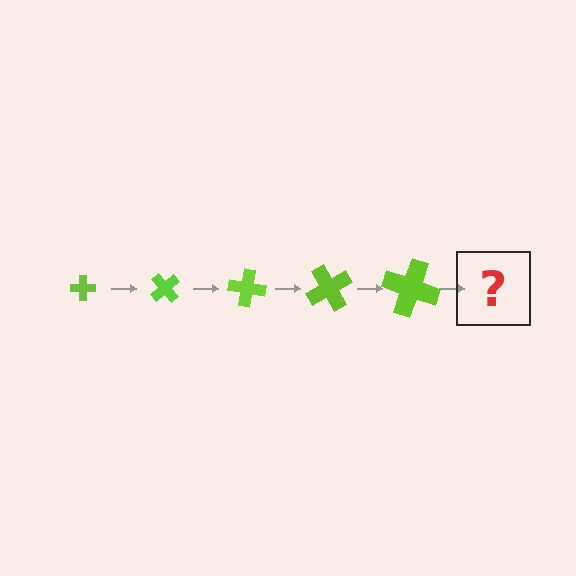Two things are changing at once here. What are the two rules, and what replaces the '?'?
The two rules are that the cross grows larger each step and it rotates 50 degrees each step. The '?' should be a cross, larger than the previous one and rotated 250 degrees from the start.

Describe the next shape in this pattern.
It should be a cross, larger than the previous one and rotated 250 degrees from the start.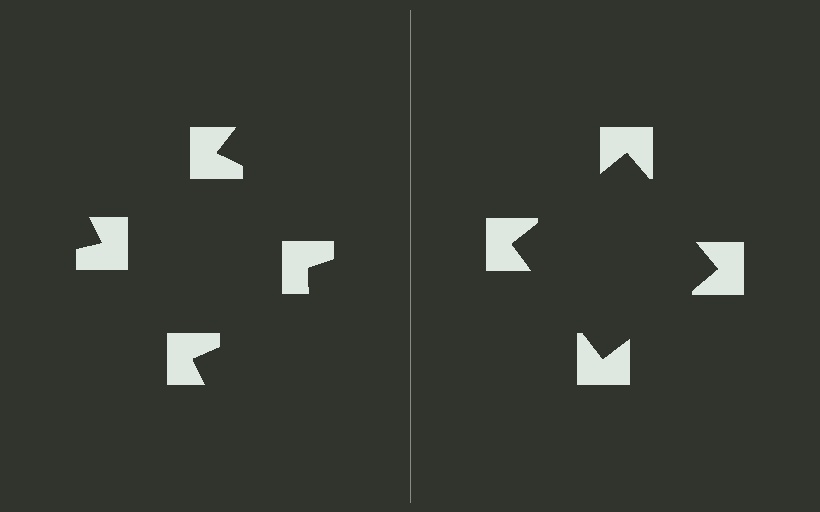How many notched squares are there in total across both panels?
8 — 4 on each side.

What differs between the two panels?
The notched squares are positioned identically on both sides; only the wedge orientations differ. On the right they align to a square; on the left they are misaligned.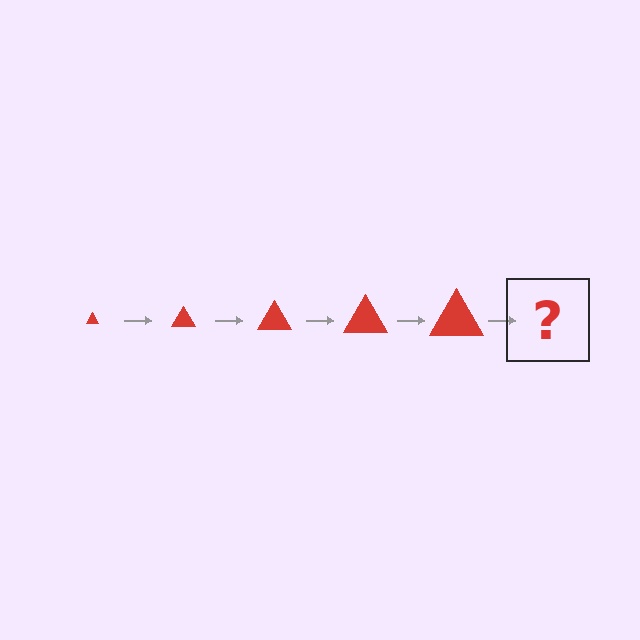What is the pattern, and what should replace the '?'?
The pattern is that the triangle gets progressively larger each step. The '?' should be a red triangle, larger than the previous one.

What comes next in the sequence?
The next element should be a red triangle, larger than the previous one.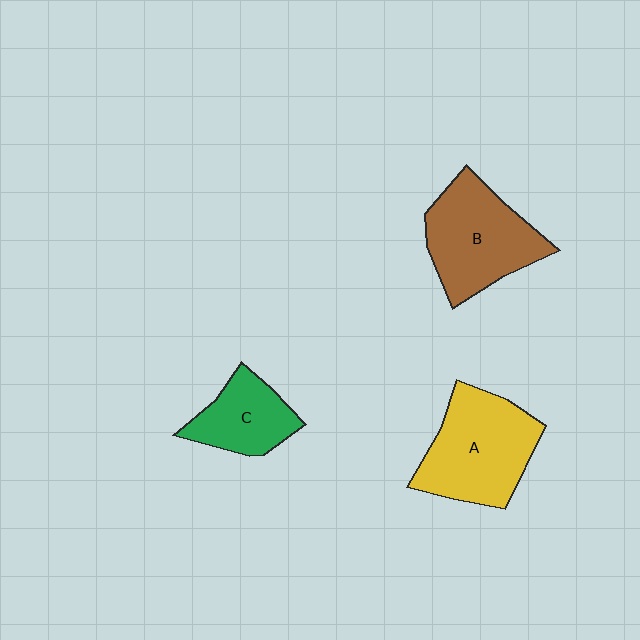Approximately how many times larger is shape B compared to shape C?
Approximately 1.6 times.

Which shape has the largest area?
Shape A (yellow).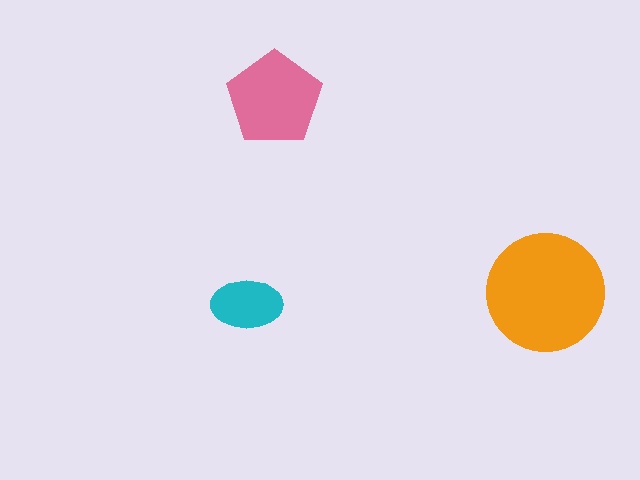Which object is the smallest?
The cyan ellipse.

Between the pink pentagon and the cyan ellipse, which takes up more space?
The pink pentagon.